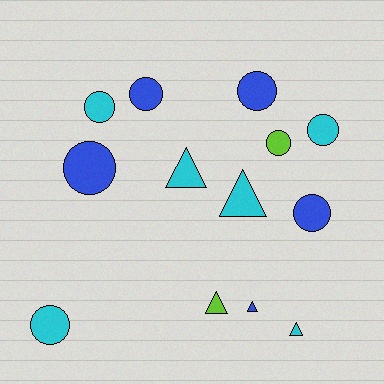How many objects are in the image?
There are 13 objects.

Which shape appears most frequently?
Circle, with 8 objects.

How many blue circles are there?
There are 4 blue circles.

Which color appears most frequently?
Cyan, with 6 objects.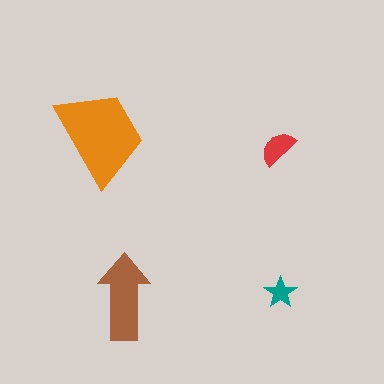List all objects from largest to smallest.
The orange trapezoid, the brown arrow, the red semicircle, the teal star.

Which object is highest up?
The orange trapezoid is topmost.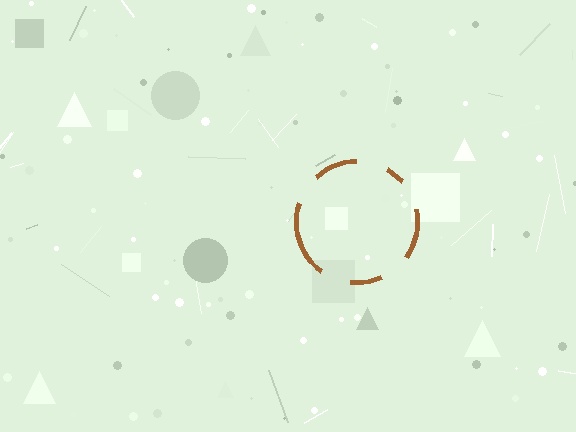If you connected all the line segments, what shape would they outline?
They would outline a circle.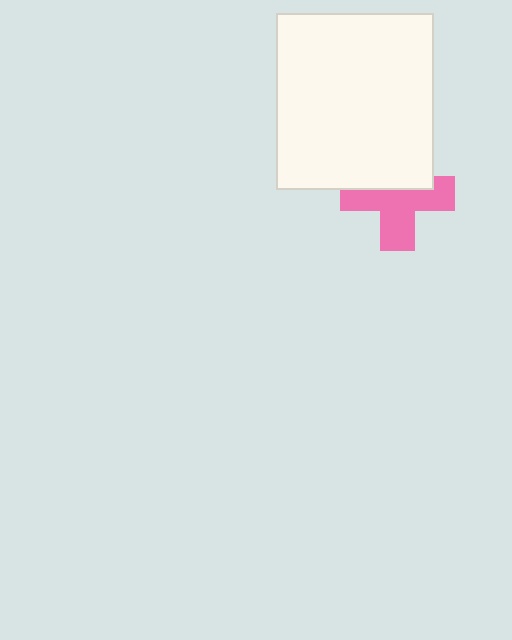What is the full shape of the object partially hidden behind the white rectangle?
The partially hidden object is a pink cross.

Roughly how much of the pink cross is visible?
About half of it is visible (roughly 61%).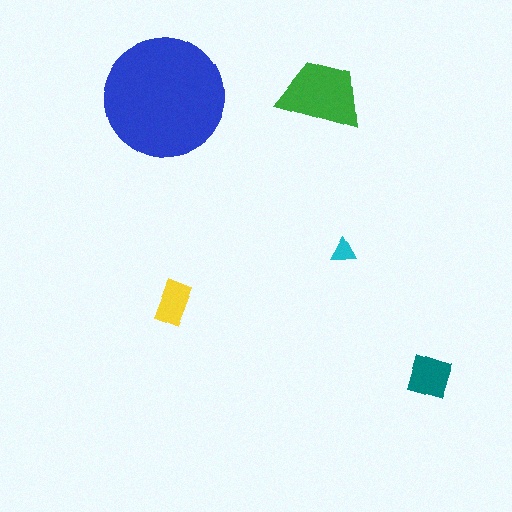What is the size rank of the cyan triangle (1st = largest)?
5th.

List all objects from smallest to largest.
The cyan triangle, the yellow rectangle, the teal square, the green trapezoid, the blue circle.